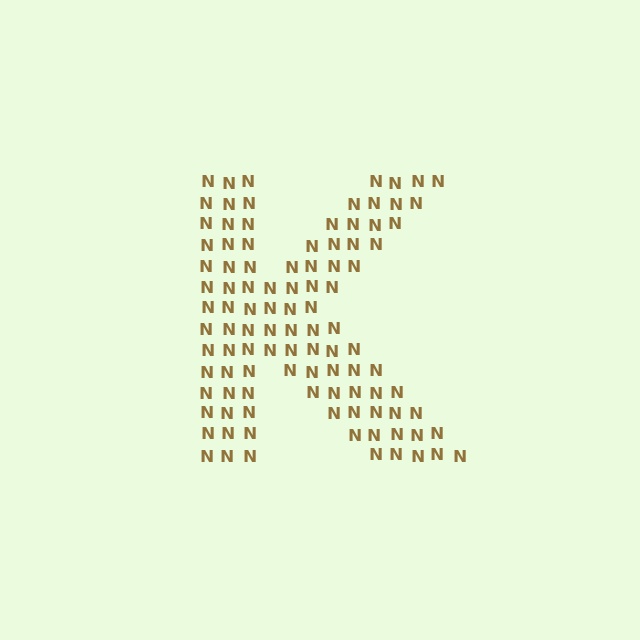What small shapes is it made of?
It is made of small letter N's.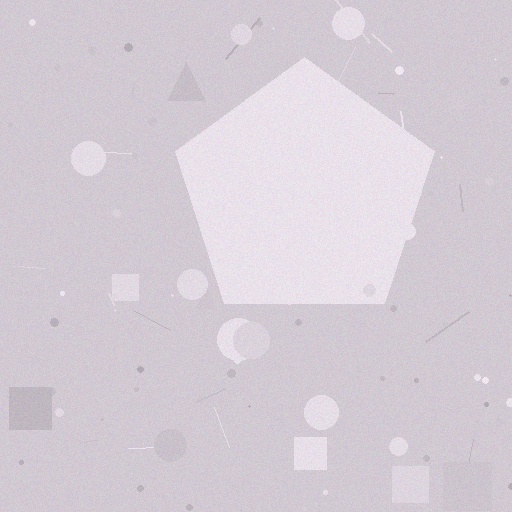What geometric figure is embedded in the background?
A pentagon is embedded in the background.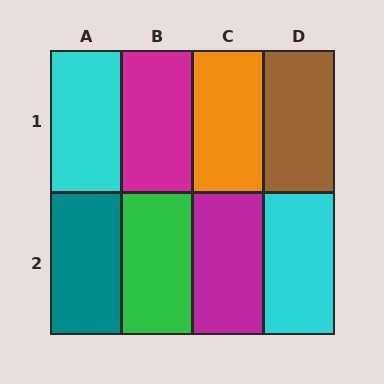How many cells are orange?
1 cell is orange.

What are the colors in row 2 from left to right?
Teal, green, magenta, cyan.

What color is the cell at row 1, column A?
Cyan.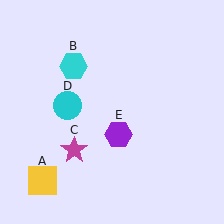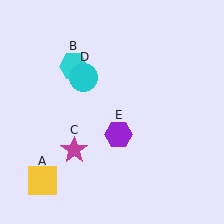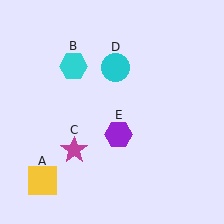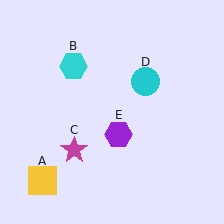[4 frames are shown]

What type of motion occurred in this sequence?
The cyan circle (object D) rotated clockwise around the center of the scene.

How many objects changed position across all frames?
1 object changed position: cyan circle (object D).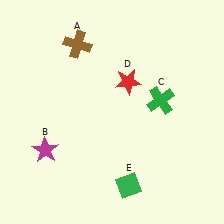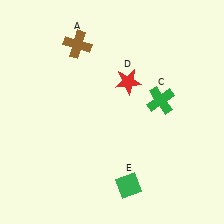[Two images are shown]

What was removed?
The magenta star (B) was removed in Image 2.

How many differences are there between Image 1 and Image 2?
There is 1 difference between the two images.